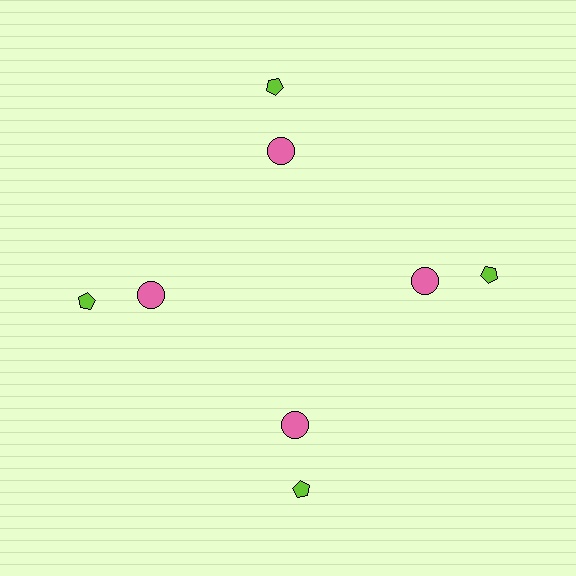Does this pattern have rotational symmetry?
Yes, this pattern has 4-fold rotational symmetry. It looks the same after rotating 90 degrees around the center.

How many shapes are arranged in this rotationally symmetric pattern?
There are 8 shapes, arranged in 4 groups of 2.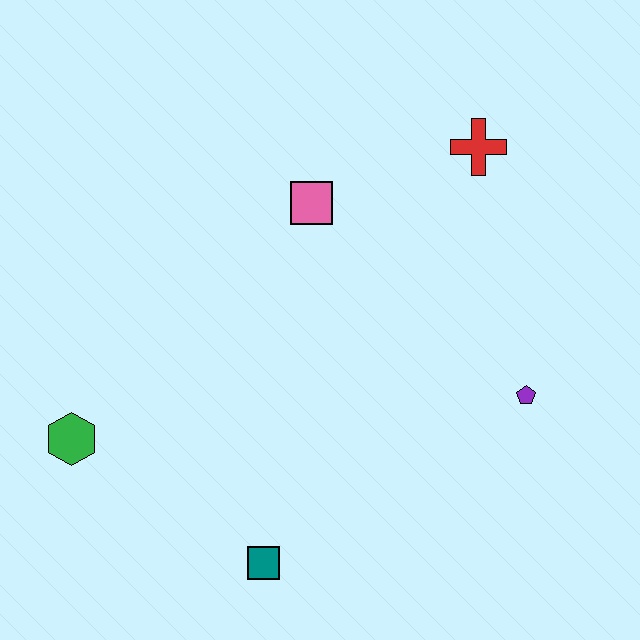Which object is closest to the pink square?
The red cross is closest to the pink square.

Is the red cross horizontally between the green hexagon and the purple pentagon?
Yes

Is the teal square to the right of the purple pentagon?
No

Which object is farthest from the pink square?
The teal square is farthest from the pink square.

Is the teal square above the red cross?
No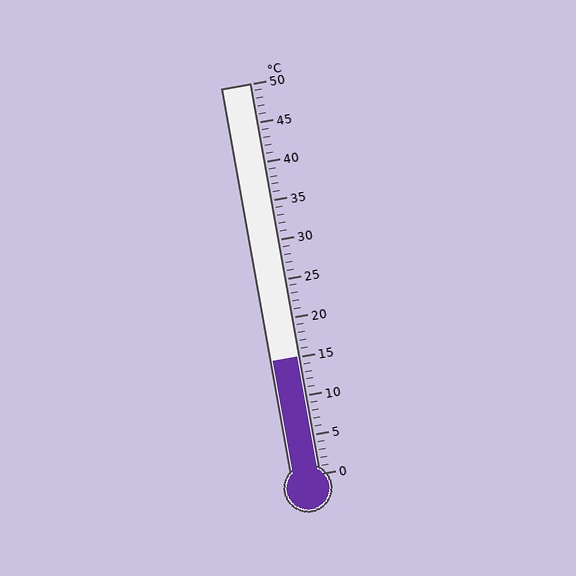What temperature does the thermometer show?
The thermometer shows approximately 15°C.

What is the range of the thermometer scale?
The thermometer scale ranges from 0°C to 50°C.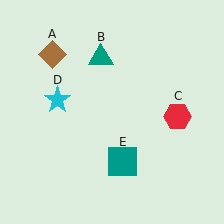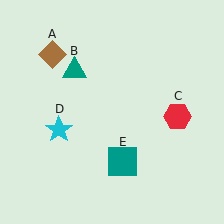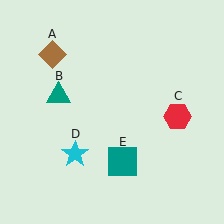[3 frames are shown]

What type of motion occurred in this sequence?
The teal triangle (object B), cyan star (object D) rotated counterclockwise around the center of the scene.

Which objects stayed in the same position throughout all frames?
Brown diamond (object A) and red hexagon (object C) and teal square (object E) remained stationary.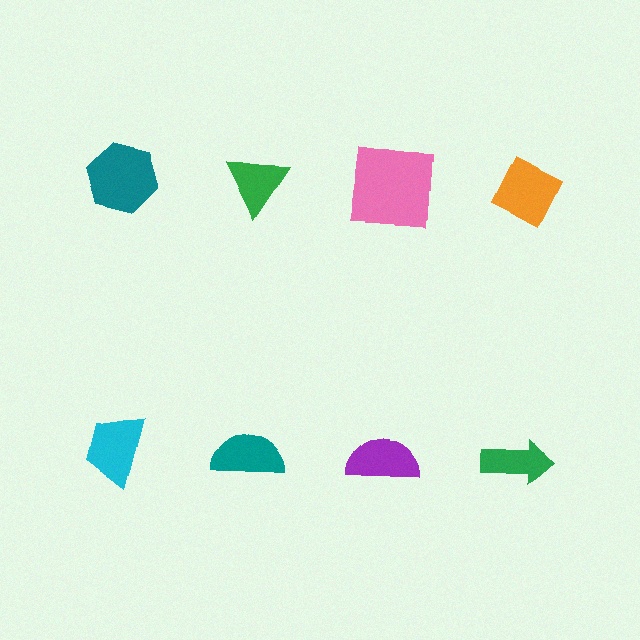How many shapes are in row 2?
4 shapes.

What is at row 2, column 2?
A teal semicircle.